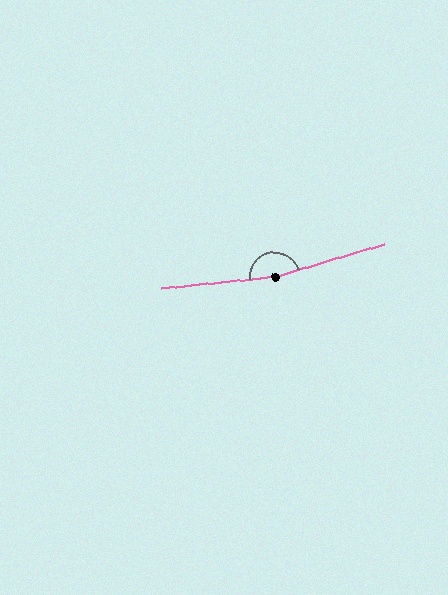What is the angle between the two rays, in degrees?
Approximately 169 degrees.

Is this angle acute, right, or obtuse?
It is obtuse.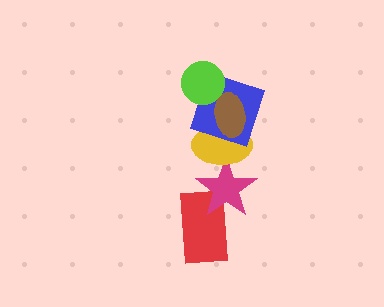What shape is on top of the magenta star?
The yellow ellipse is on top of the magenta star.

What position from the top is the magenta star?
The magenta star is 5th from the top.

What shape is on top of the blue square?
The brown ellipse is on top of the blue square.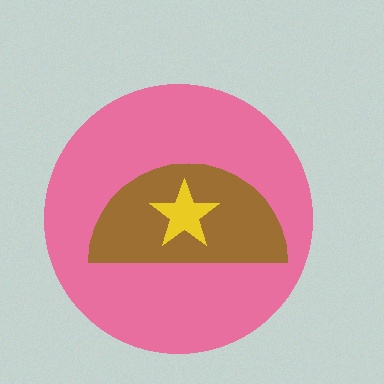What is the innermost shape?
The yellow star.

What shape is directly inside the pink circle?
The brown semicircle.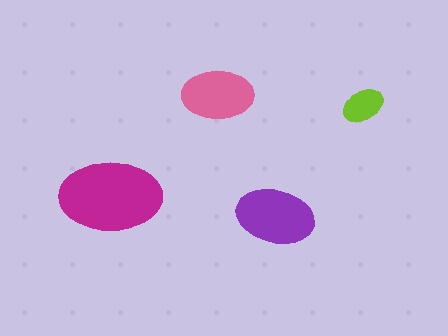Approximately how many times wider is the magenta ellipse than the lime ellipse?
About 2.5 times wider.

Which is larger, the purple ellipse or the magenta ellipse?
The magenta one.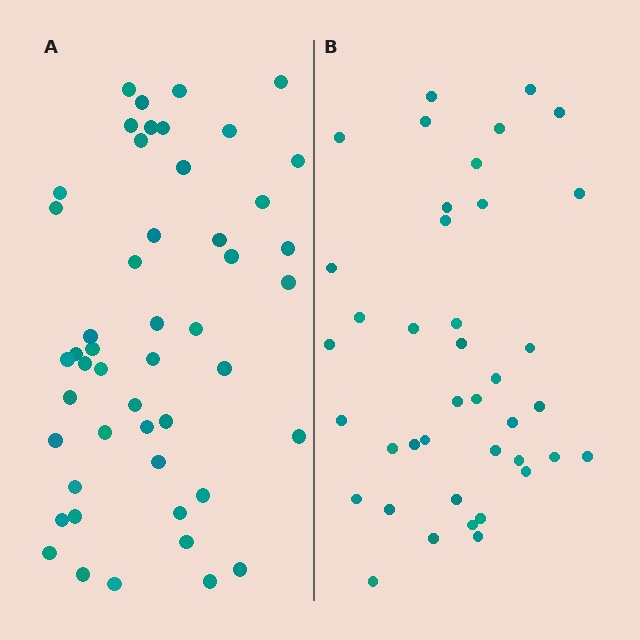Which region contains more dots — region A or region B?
Region A (the left region) has more dots.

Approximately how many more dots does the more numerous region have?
Region A has roughly 8 or so more dots than region B.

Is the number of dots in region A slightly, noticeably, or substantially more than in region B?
Region A has only slightly more — the two regions are fairly close. The ratio is roughly 1.2 to 1.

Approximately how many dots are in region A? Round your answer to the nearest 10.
About 50 dots. (The exact count is 49, which rounds to 50.)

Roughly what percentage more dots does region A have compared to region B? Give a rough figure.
About 20% more.